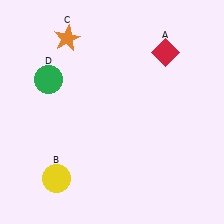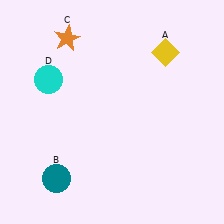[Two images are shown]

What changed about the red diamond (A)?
In Image 1, A is red. In Image 2, it changed to yellow.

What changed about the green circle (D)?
In Image 1, D is green. In Image 2, it changed to cyan.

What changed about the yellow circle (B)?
In Image 1, B is yellow. In Image 2, it changed to teal.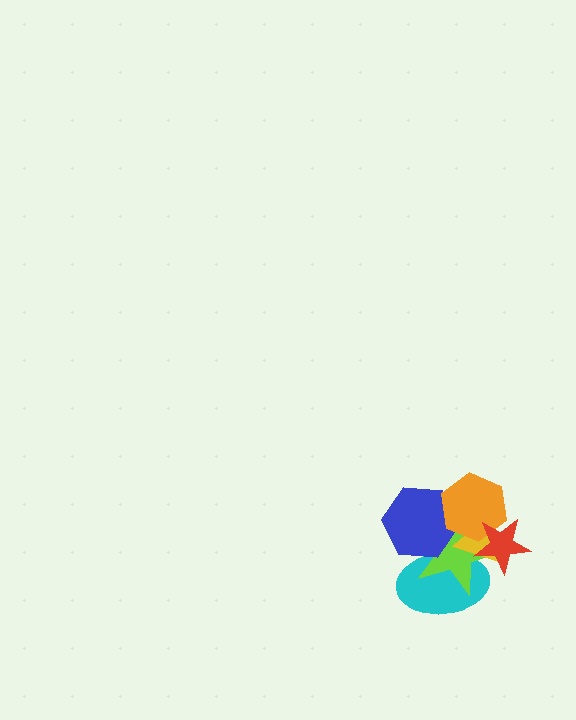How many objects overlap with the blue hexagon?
3 objects overlap with the blue hexagon.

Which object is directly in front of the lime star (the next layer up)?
The blue hexagon is directly in front of the lime star.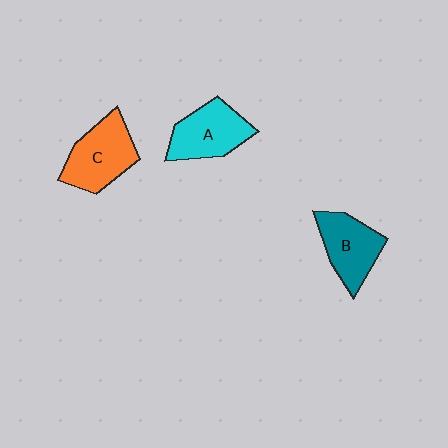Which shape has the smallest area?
Shape B (teal).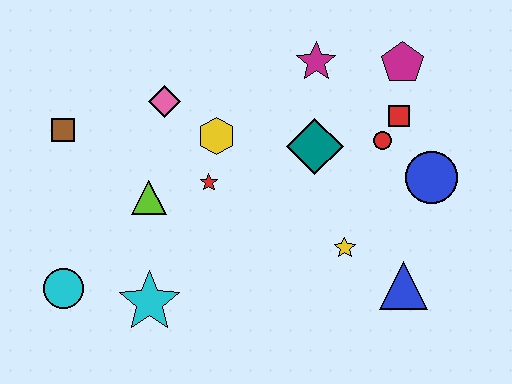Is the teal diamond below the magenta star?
Yes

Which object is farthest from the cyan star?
The magenta pentagon is farthest from the cyan star.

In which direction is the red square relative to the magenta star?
The red square is to the right of the magenta star.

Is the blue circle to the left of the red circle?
No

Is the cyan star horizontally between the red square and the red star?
No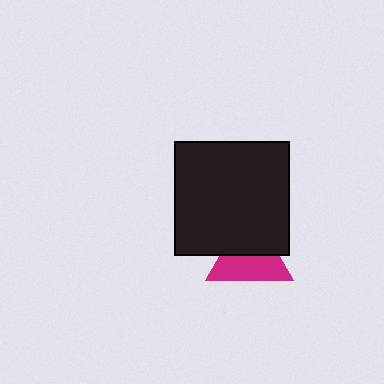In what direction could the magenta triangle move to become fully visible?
The magenta triangle could move down. That would shift it out from behind the black square entirely.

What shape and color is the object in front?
The object in front is a black square.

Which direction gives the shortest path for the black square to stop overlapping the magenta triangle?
Moving up gives the shortest separation.